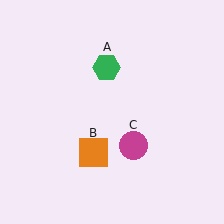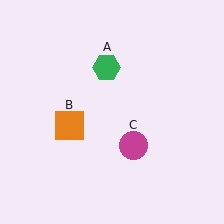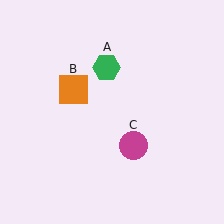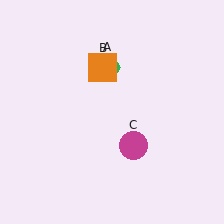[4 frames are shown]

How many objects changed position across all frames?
1 object changed position: orange square (object B).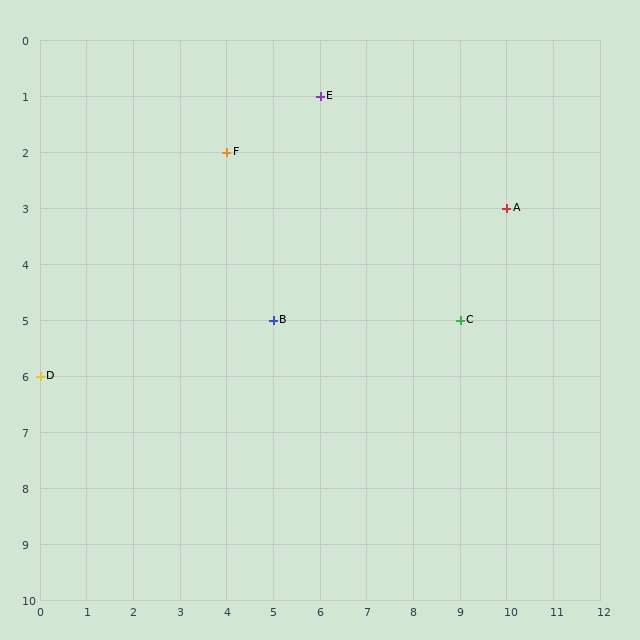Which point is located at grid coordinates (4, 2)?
Point F is at (4, 2).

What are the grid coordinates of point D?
Point D is at grid coordinates (0, 6).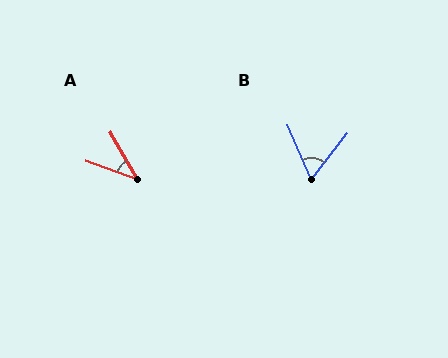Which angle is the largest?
B, at approximately 61 degrees.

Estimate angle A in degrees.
Approximately 40 degrees.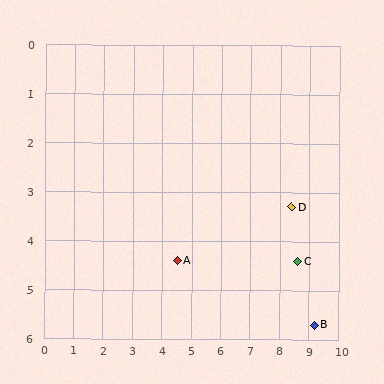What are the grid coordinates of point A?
Point A is at approximately (4.5, 4.4).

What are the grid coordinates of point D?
Point D is at approximately (8.4, 3.3).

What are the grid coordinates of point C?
Point C is at approximately (8.6, 4.4).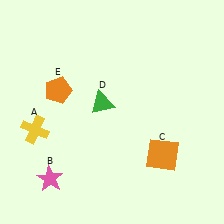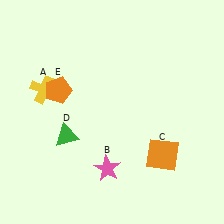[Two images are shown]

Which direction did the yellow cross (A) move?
The yellow cross (A) moved up.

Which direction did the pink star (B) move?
The pink star (B) moved right.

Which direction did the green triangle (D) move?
The green triangle (D) moved left.